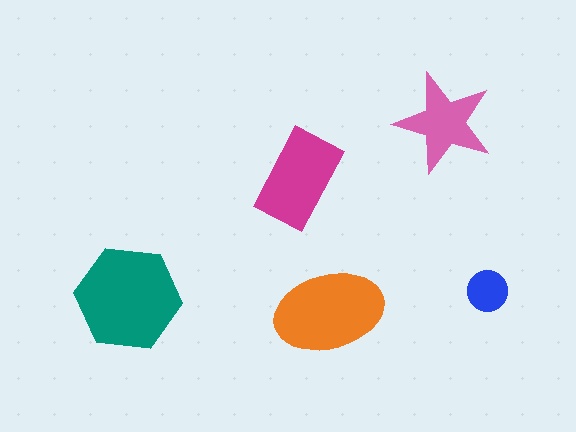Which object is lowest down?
The orange ellipse is bottommost.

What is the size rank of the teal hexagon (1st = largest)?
1st.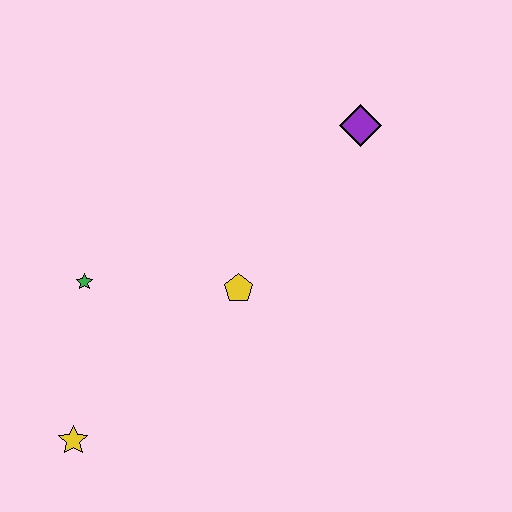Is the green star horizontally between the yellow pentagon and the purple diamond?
No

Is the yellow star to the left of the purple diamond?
Yes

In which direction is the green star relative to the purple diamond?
The green star is to the left of the purple diamond.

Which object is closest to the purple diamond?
The yellow pentagon is closest to the purple diamond.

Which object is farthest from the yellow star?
The purple diamond is farthest from the yellow star.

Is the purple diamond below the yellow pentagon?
No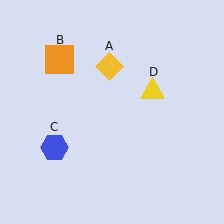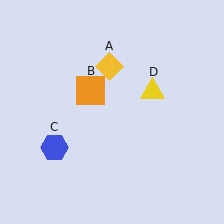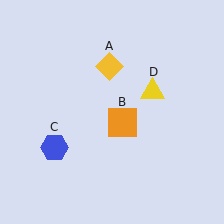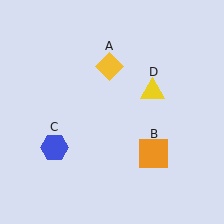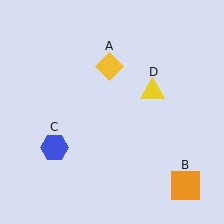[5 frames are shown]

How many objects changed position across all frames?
1 object changed position: orange square (object B).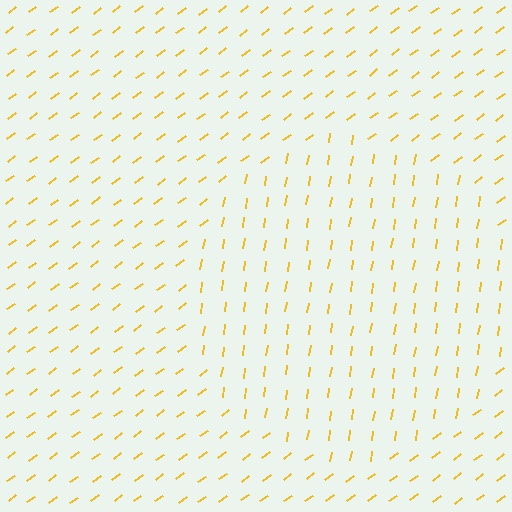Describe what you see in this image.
The image is filled with small yellow line segments. A circle region in the image has lines oriented differently from the surrounding lines, creating a visible texture boundary.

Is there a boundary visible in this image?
Yes, there is a texture boundary formed by a change in line orientation.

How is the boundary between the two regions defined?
The boundary is defined purely by a change in line orientation (approximately 45 degrees difference). All lines are the same color and thickness.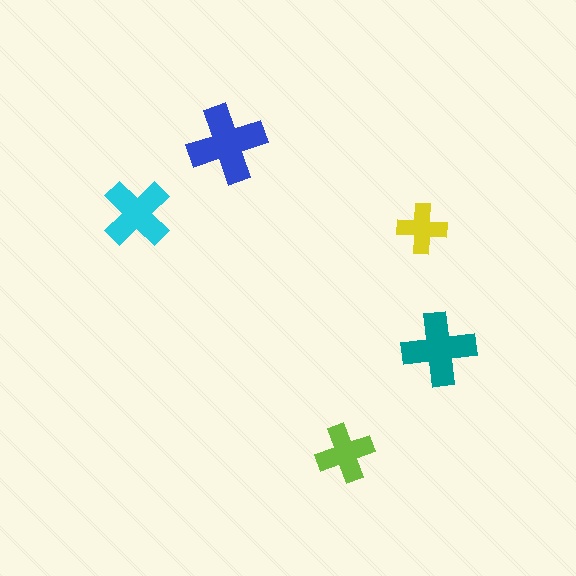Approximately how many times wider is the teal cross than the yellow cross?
About 1.5 times wider.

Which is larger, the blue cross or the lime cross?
The blue one.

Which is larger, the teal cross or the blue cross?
The blue one.